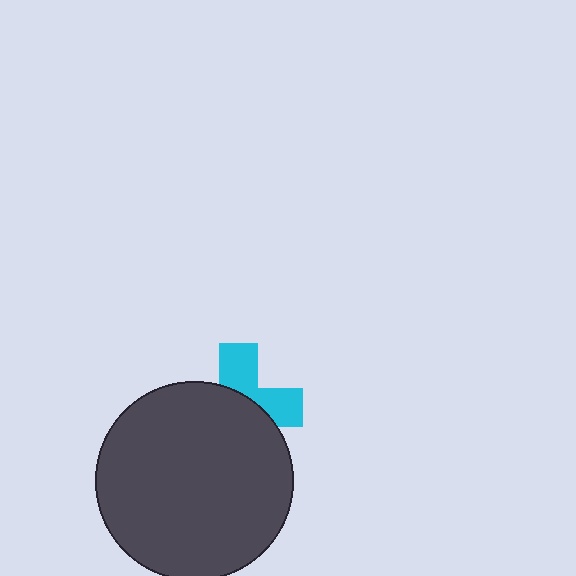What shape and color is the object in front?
The object in front is a dark gray circle.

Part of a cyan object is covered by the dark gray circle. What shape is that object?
It is a cross.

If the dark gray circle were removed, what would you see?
You would see the complete cyan cross.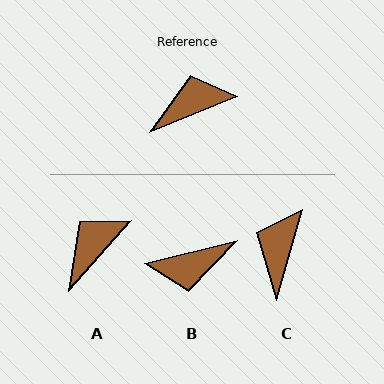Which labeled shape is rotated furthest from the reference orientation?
B, about 172 degrees away.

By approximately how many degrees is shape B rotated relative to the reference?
Approximately 172 degrees counter-clockwise.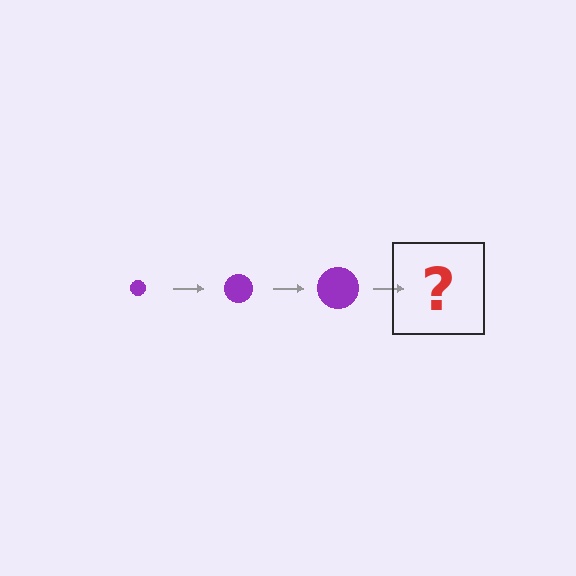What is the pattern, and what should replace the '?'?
The pattern is that the circle gets progressively larger each step. The '?' should be a purple circle, larger than the previous one.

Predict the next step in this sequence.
The next step is a purple circle, larger than the previous one.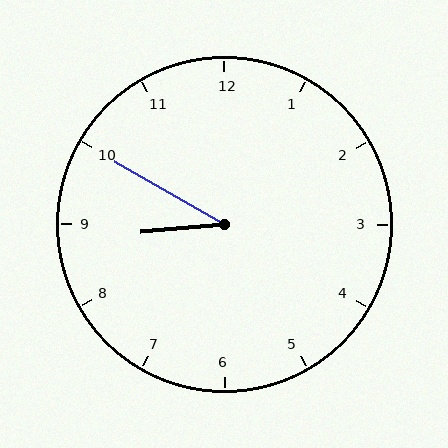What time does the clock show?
8:50.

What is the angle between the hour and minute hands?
Approximately 35 degrees.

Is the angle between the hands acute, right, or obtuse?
It is acute.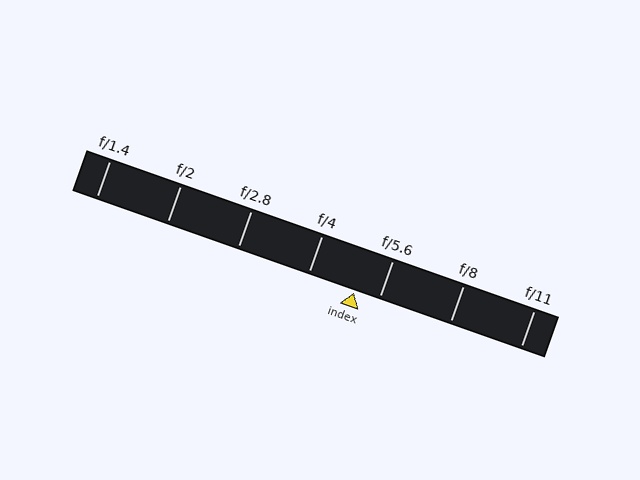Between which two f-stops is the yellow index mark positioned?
The index mark is between f/4 and f/5.6.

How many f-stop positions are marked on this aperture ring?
There are 7 f-stop positions marked.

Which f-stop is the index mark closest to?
The index mark is closest to f/5.6.